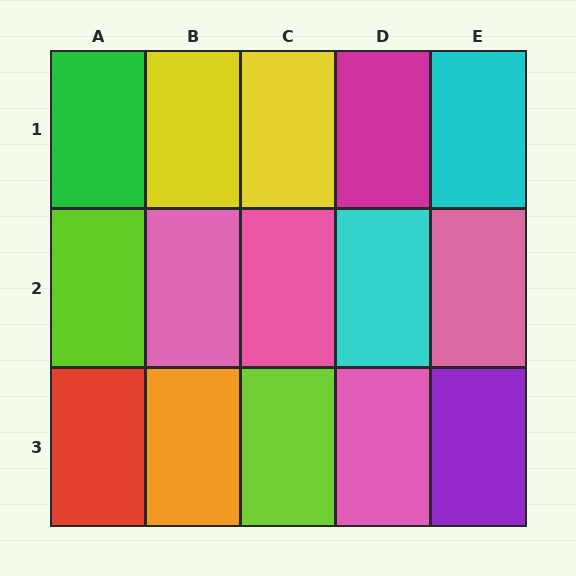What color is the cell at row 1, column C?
Yellow.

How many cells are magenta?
1 cell is magenta.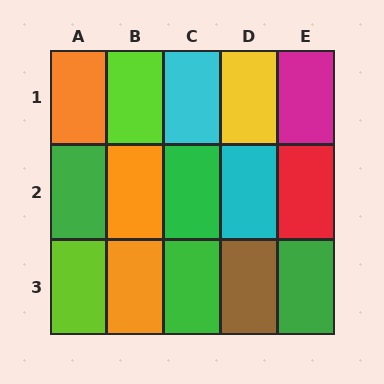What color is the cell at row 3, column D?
Brown.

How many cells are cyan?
2 cells are cyan.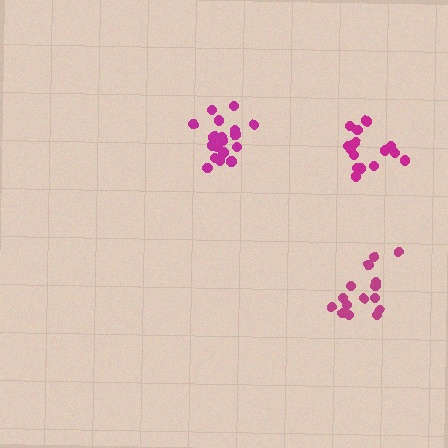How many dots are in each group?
Group 1: 15 dots, Group 2: 20 dots, Group 3: 15 dots (50 total).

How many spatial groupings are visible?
There are 3 spatial groupings.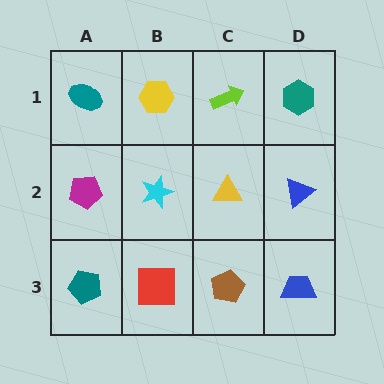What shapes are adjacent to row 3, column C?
A yellow triangle (row 2, column C), a red square (row 3, column B), a blue trapezoid (row 3, column D).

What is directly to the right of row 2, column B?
A yellow triangle.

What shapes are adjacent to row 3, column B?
A cyan star (row 2, column B), a teal pentagon (row 3, column A), a brown pentagon (row 3, column C).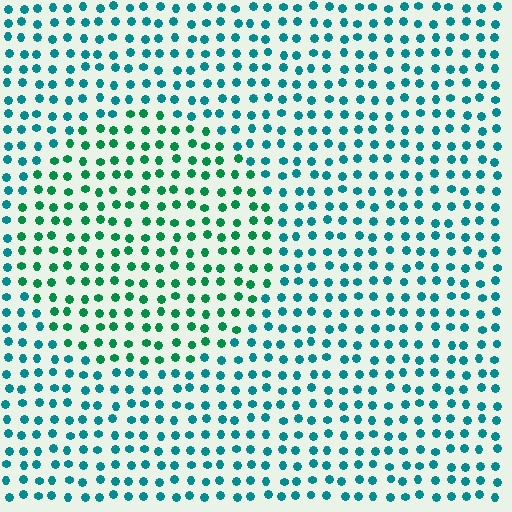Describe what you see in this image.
The image is filled with small teal elements in a uniform arrangement. A circle-shaped region is visible where the elements are tinted to a slightly different hue, forming a subtle color boundary.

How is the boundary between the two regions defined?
The boundary is defined purely by a slight shift in hue (about 34 degrees). Spacing, size, and orientation are identical on both sides.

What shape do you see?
I see a circle.